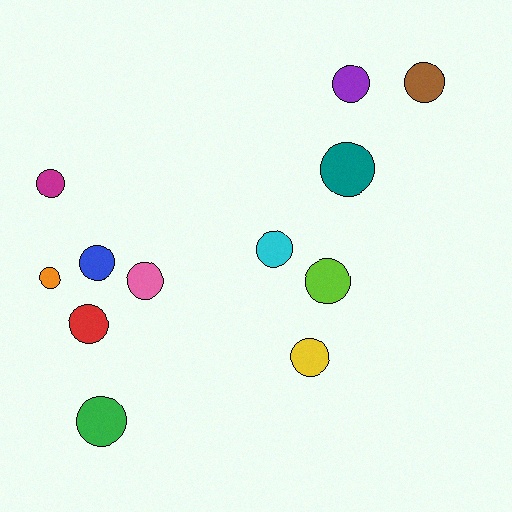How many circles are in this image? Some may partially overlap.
There are 12 circles.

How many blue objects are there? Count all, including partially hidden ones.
There is 1 blue object.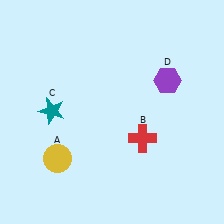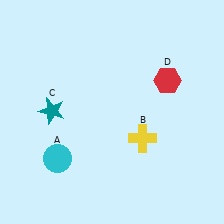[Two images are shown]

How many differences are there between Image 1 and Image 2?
There are 3 differences between the two images.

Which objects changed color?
A changed from yellow to cyan. B changed from red to yellow. D changed from purple to red.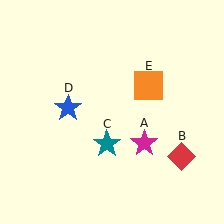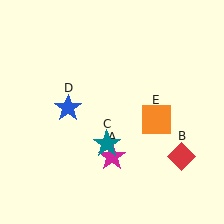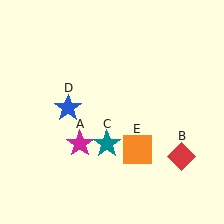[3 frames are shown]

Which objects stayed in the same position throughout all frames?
Red diamond (object B) and teal star (object C) and blue star (object D) remained stationary.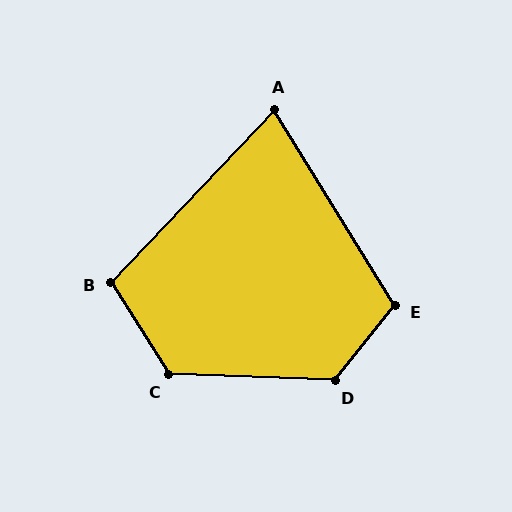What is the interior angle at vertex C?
Approximately 124 degrees (obtuse).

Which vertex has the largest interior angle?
D, at approximately 127 degrees.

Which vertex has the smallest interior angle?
A, at approximately 75 degrees.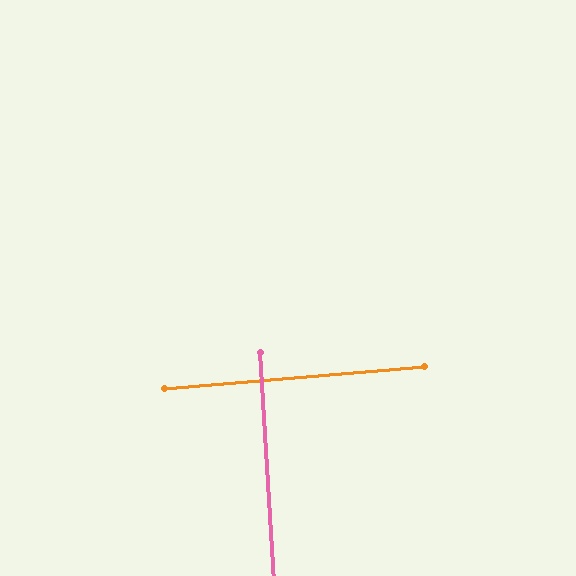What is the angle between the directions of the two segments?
Approximately 88 degrees.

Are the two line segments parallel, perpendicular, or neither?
Perpendicular — they meet at approximately 88°.